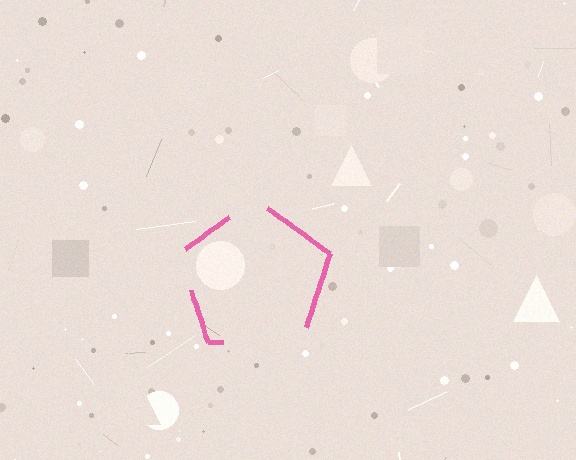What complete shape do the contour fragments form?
The contour fragments form a pentagon.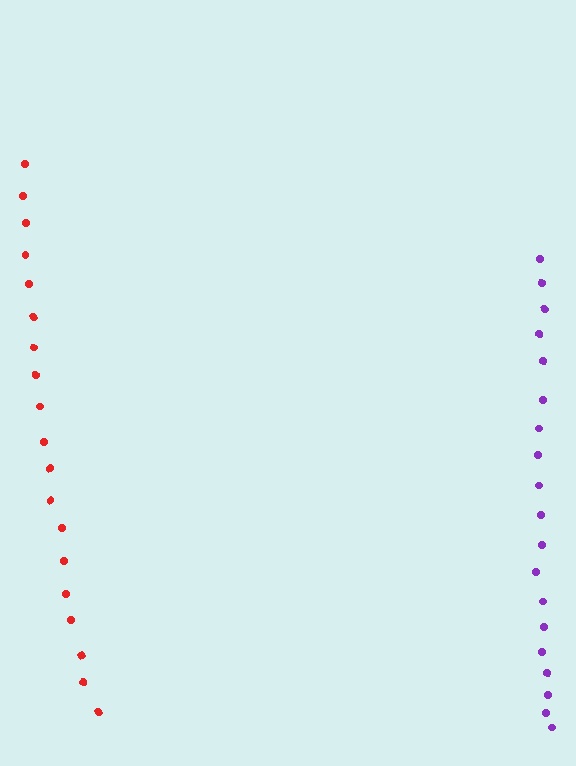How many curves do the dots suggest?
There are 2 distinct paths.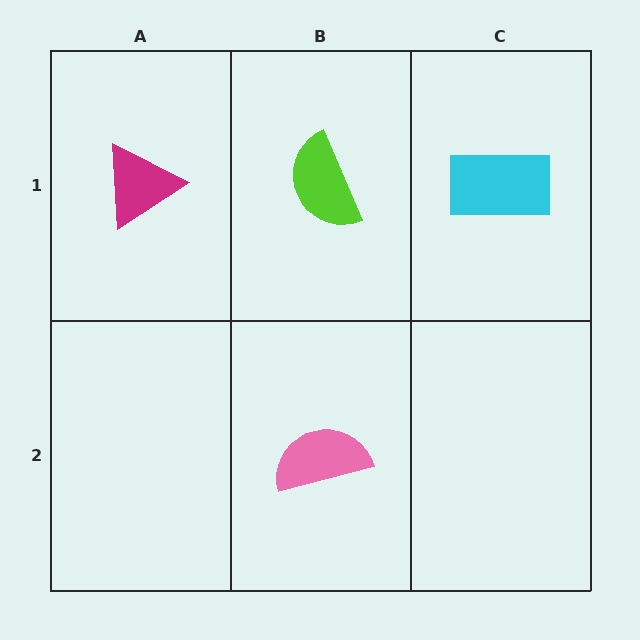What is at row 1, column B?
A lime semicircle.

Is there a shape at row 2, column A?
No, that cell is empty.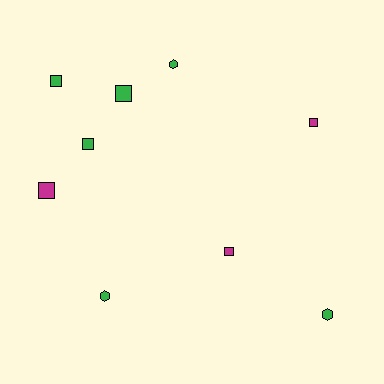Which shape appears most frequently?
Square, with 6 objects.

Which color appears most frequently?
Green, with 6 objects.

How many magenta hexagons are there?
There are no magenta hexagons.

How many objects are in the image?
There are 9 objects.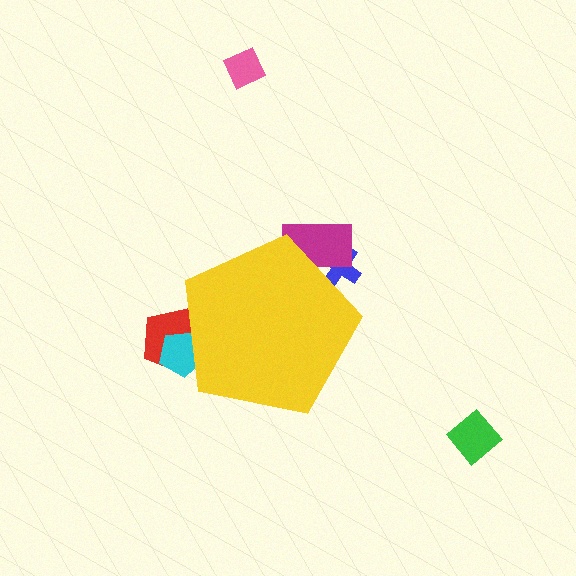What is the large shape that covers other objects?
A yellow pentagon.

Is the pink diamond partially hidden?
No, the pink diamond is fully visible.